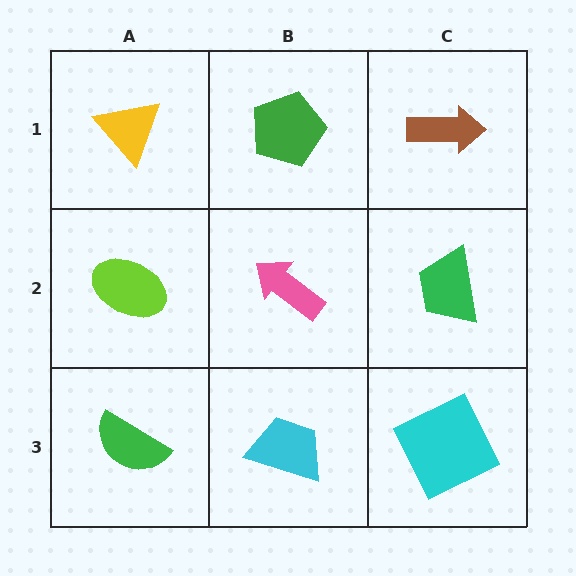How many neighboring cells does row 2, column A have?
3.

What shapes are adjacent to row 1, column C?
A green trapezoid (row 2, column C), a green pentagon (row 1, column B).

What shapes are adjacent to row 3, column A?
A lime ellipse (row 2, column A), a cyan trapezoid (row 3, column B).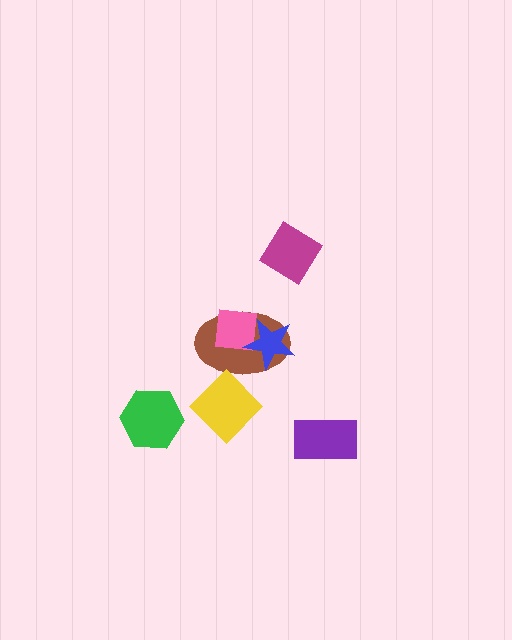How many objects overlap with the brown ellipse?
3 objects overlap with the brown ellipse.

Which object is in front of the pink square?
The blue star is in front of the pink square.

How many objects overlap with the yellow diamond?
1 object overlaps with the yellow diamond.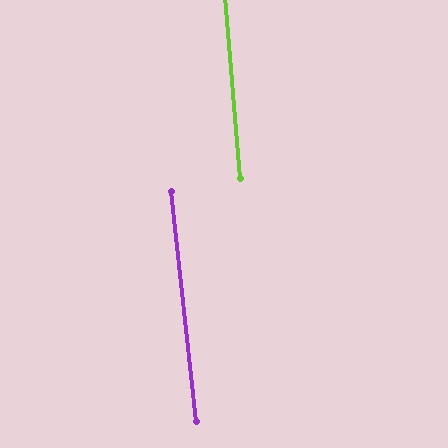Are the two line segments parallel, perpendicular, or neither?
Parallel — their directions differ by only 1.6°.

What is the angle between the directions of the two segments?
Approximately 2 degrees.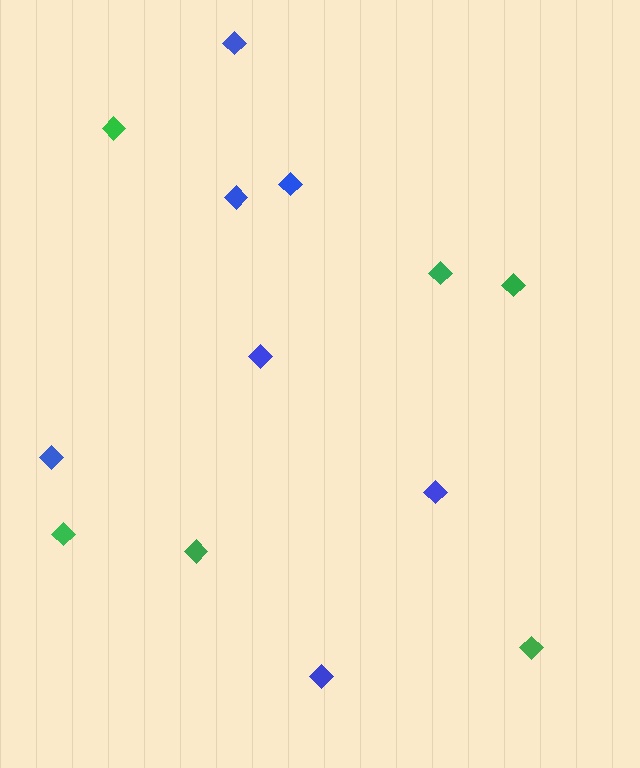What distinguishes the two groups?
There are 2 groups: one group of blue diamonds (7) and one group of green diamonds (6).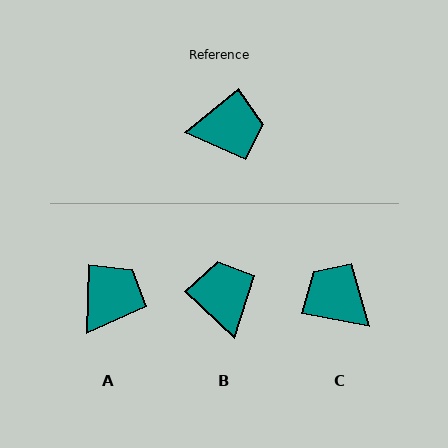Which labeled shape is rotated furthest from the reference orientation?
C, about 130 degrees away.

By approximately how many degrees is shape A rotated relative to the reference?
Approximately 49 degrees counter-clockwise.